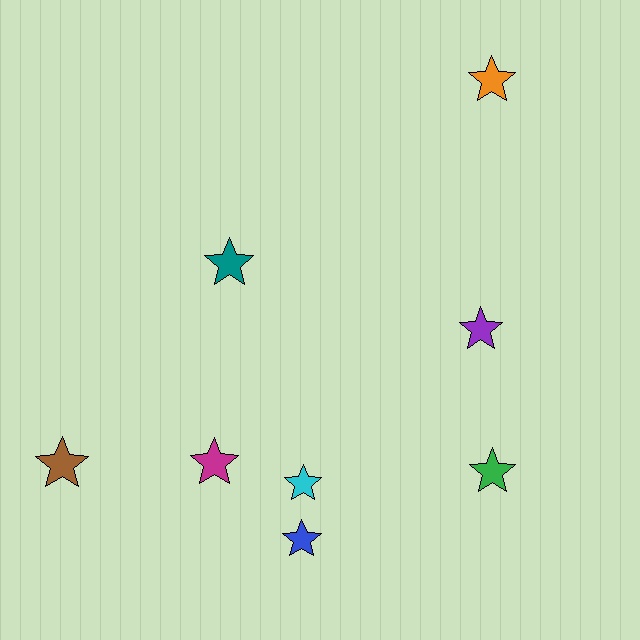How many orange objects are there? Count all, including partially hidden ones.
There is 1 orange object.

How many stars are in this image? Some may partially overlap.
There are 8 stars.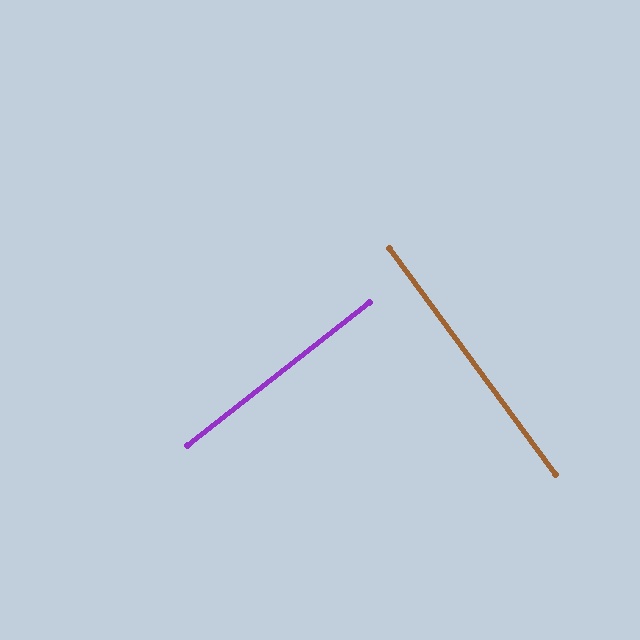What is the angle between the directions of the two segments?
Approximately 88 degrees.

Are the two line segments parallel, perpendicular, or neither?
Perpendicular — they meet at approximately 88°.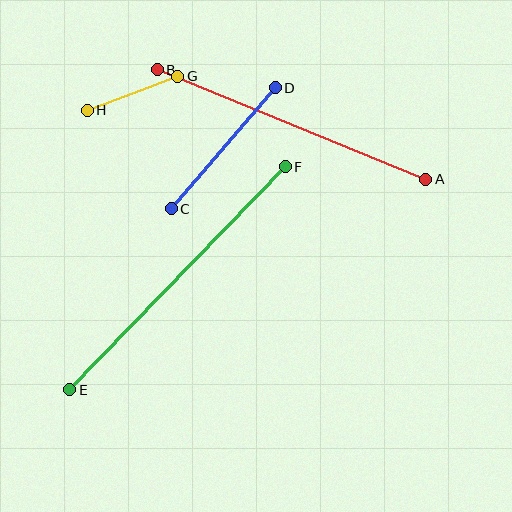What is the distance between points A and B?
The distance is approximately 290 pixels.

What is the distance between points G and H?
The distance is approximately 97 pixels.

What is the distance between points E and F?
The distance is approximately 310 pixels.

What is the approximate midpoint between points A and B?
The midpoint is at approximately (291, 125) pixels.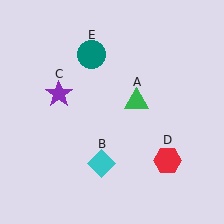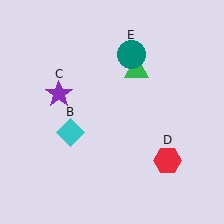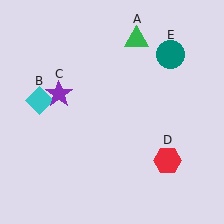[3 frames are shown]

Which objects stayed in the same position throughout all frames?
Purple star (object C) and red hexagon (object D) remained stationary.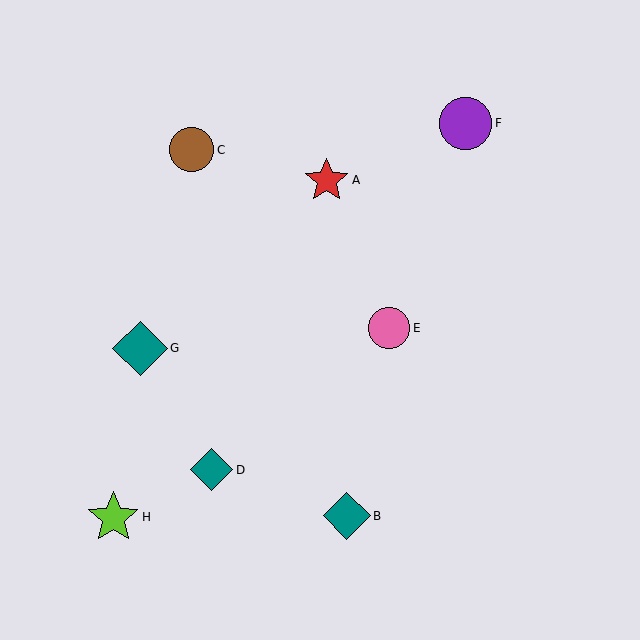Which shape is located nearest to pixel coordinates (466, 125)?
The purple circle (labeled F) at (466, 123) is nearest to that location.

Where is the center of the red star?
The center of the red star is at (327, 180).